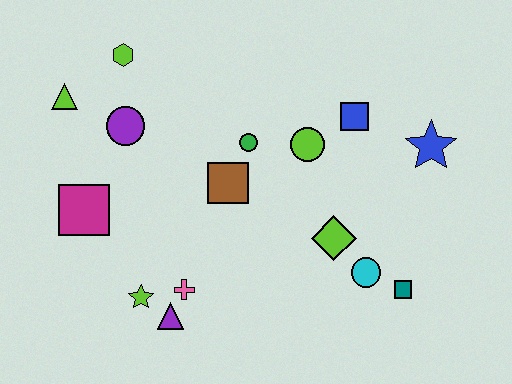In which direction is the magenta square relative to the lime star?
The magenta square is above the lime star.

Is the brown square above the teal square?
Yes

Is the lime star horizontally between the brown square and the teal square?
No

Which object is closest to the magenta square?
The purple circle is closest to the magenta square.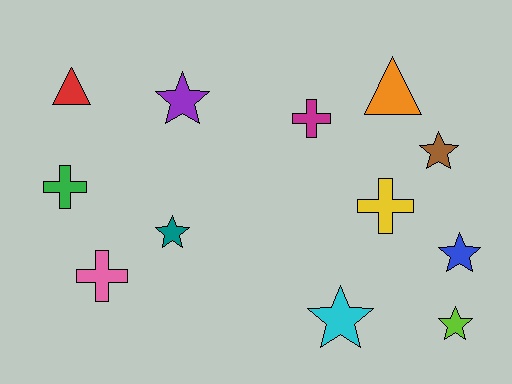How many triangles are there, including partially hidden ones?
There are 2 triangles.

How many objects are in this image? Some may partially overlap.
There are 12 objects.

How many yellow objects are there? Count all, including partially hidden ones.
There is 1 yellow object.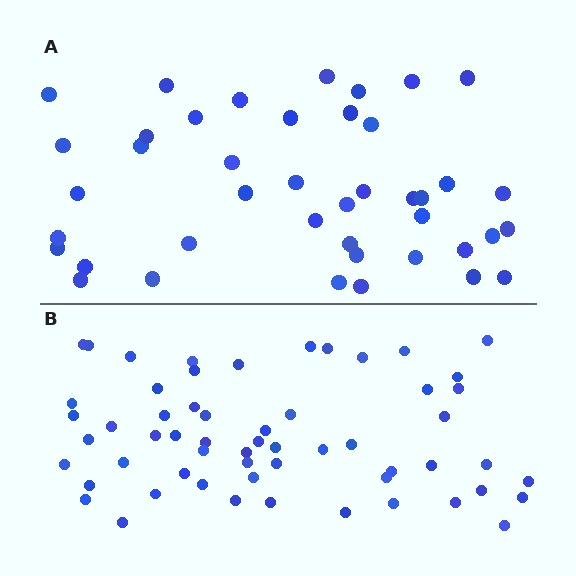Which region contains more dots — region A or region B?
Region B (the bottom region) has more dots.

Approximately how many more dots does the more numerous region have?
Region B has approximately 15 more dots than region A.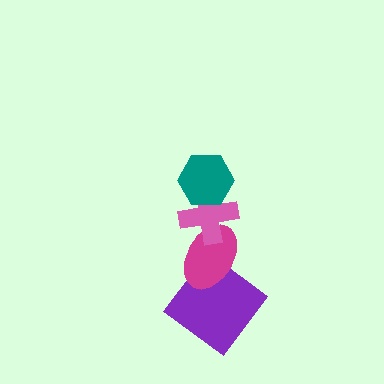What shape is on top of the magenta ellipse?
The pink cross is on top of the magenta ellipse.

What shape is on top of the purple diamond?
The magenta ellipse is on top of the purple diamond.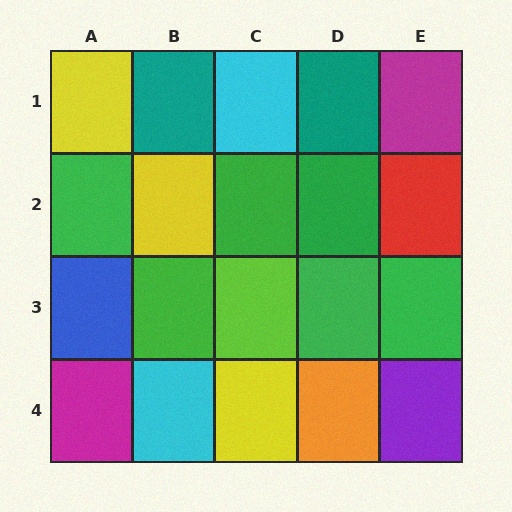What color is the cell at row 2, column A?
Green.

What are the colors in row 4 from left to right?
Magenta, cyan, yellow, orange, purple.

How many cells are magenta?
2 cells are magenta.